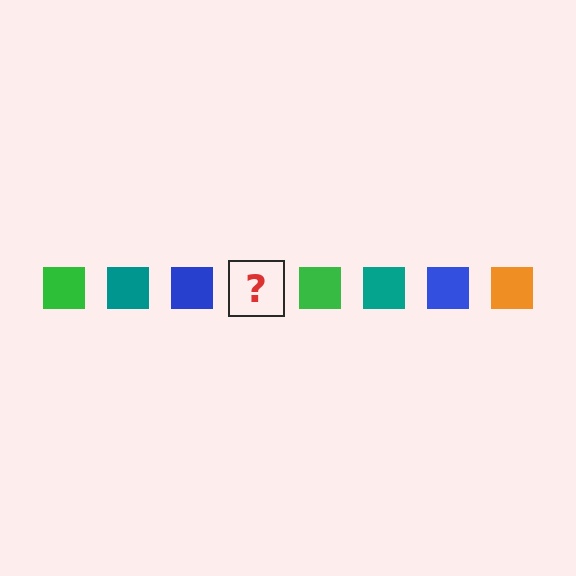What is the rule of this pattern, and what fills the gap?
The rule is that the pattern cycles through green, teal, blue, orange squares. The gap should be filled with an orange square.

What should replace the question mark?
The question mark should be replaced with an orange square.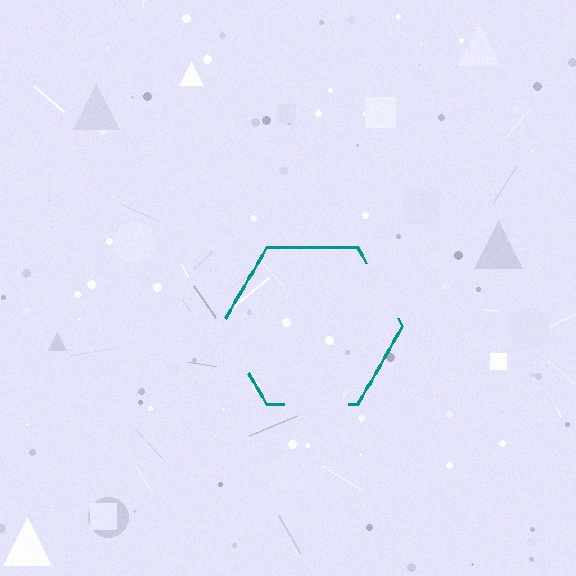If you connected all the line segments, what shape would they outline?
They would outline a hexagon.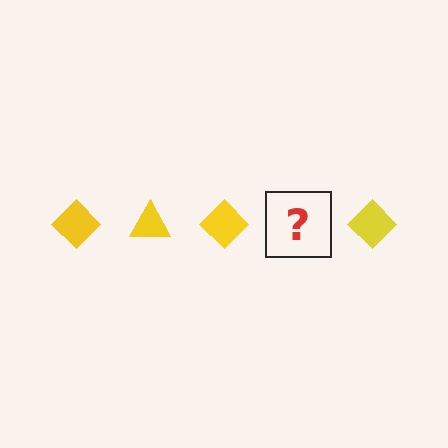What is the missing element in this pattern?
The missing element is a yellow triangle.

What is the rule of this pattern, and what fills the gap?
The rule is that the pattern cycles through diamond, triangle shapes in yellow. The gap should be filled with a yellow triangle.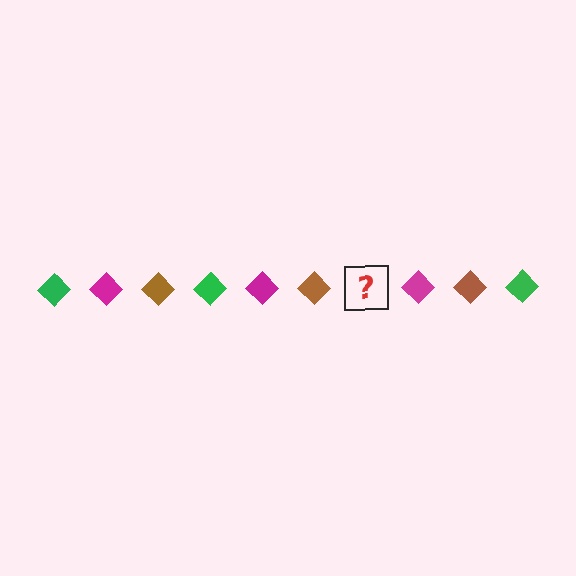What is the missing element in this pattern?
The missing element is a green diamond.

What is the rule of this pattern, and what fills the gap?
The rule is that the pattern cycles through green, magenta, brown diamonds. The gap should be filled with a green diamond.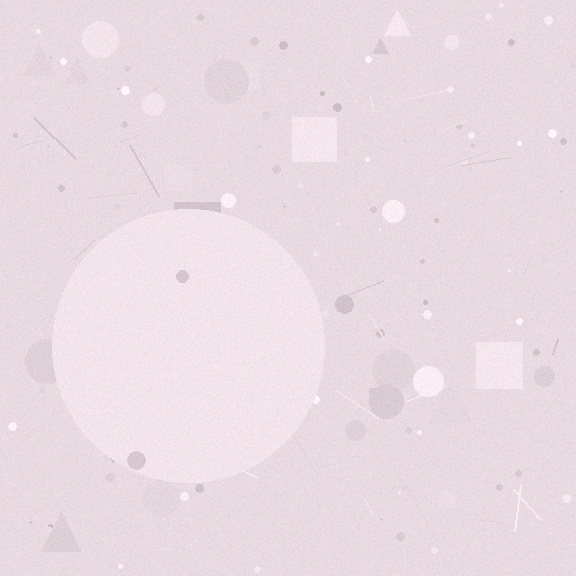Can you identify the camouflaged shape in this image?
The camouflaged shape is a circle.